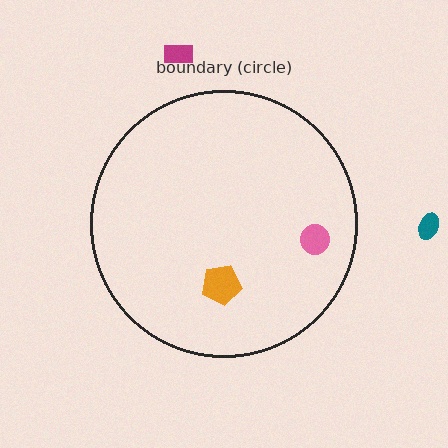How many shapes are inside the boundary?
2 inside, 2 outside.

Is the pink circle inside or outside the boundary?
Inside.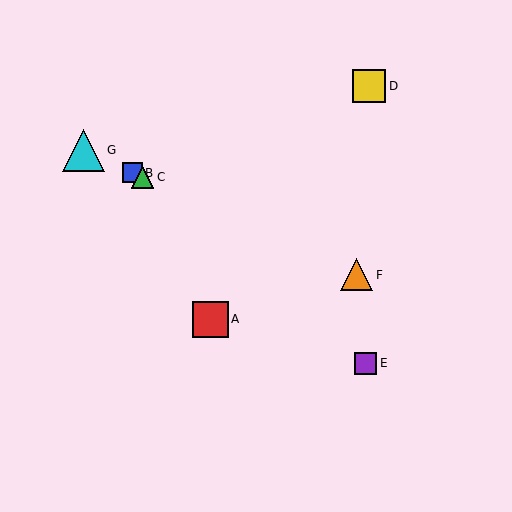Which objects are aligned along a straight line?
Objects B, C, F, G are aligned along a straight line.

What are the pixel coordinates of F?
Object F is at (357, 275).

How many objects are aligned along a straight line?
4 objects (B, C, F, G) are aligned along a straight line.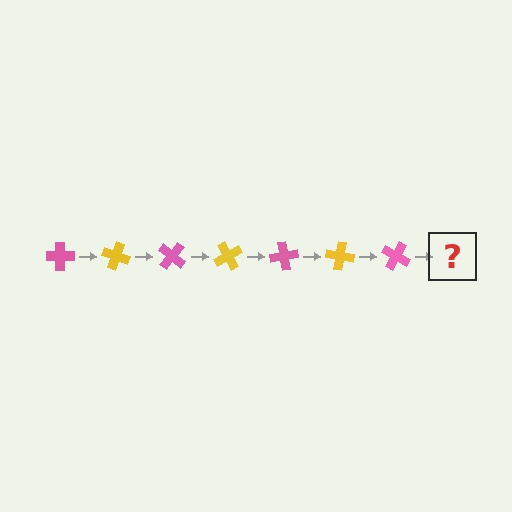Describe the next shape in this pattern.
It should be a yellow cross, rotated 140 degrees from the start.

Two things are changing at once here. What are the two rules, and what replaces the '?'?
The two rules are that it rotates 20 degrees each step and the color cycles through pink and yellow. The '?' should be a yellow cross, rotated 140 degrees from the start.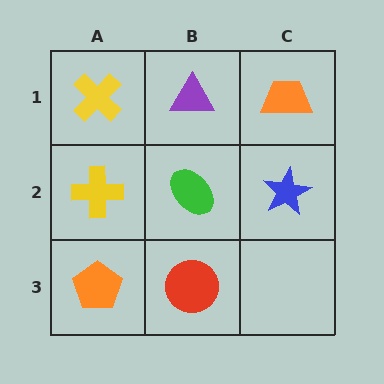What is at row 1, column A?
A yellow cross.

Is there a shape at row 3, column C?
No, that cell is empty.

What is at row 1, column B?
A purple triangle.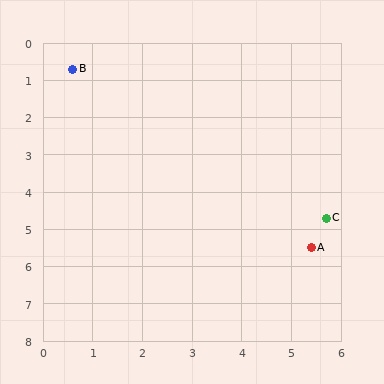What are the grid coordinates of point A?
Point A is at approximately (5.4, 5.5).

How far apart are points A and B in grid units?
Points A and B are about 6.8 grid units apart.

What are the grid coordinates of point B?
Point B is at approximately (0.6, 0.7).